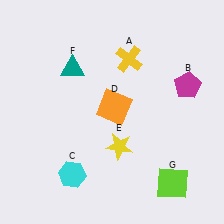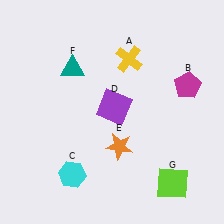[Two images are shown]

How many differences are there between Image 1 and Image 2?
There are 2 differences between the two images.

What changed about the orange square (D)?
In Image 1, D is orange. In Image 2, it changed to purple.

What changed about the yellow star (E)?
In Image 1, E is yellow. In Image 2, it changed to orange.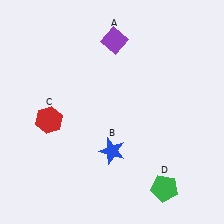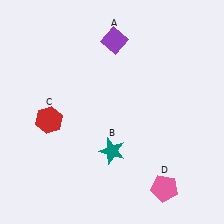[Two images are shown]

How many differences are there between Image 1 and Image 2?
There are 2 differences between the two images.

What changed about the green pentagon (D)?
In Image 1, D is green. In Image 2, it changed to pink.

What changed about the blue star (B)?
In Image 1, B is blue. In Image 2, it changed to teal.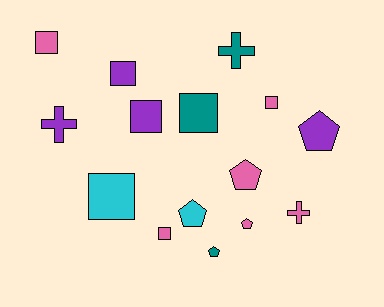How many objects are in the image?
There are 15 objects.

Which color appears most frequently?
Pink, with 6 objects.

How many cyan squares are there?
There is 1 cyan square.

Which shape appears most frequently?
Square, with 7 objects.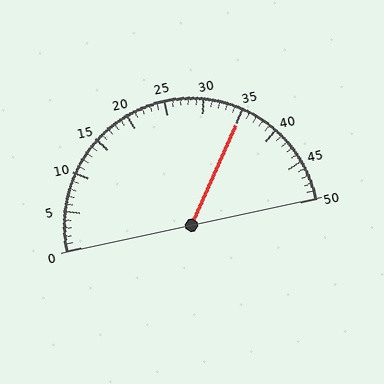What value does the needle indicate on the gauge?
The needle indicates approximately 35.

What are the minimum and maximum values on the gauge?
The gauge ranges from 0 to 50.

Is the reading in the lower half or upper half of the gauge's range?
The reading is in the upper half of the range (0 to 50).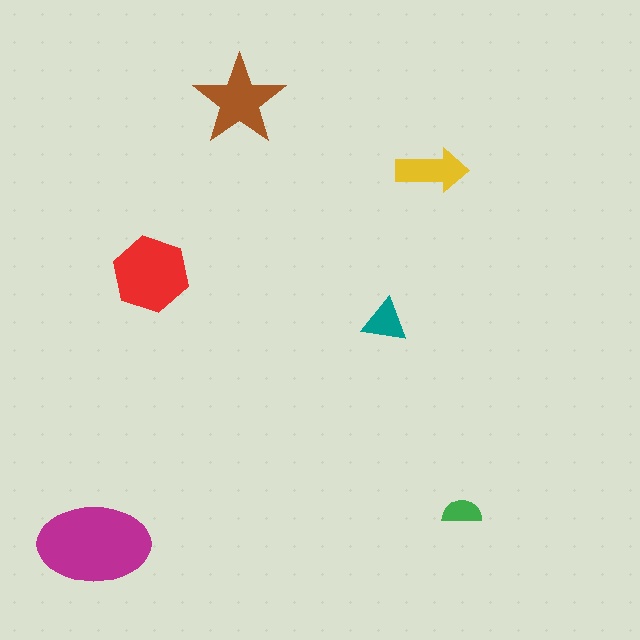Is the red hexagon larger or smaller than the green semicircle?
Larger.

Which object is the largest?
The magenta ellipse.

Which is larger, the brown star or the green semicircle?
The brown star.